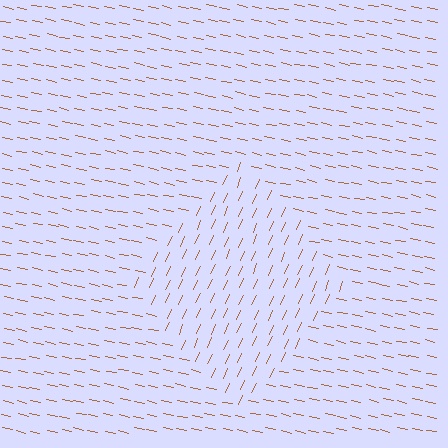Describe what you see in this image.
The image is filled with small brown line segments. A diamond region in the image has lines oriented differently from the surrounding lines, creating a visible texture boundary.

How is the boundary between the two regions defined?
The boundary is defined purely by a change in line orientation (approximately 78 degrees difference). All lines are the same color and thickness.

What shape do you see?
I see a diamond.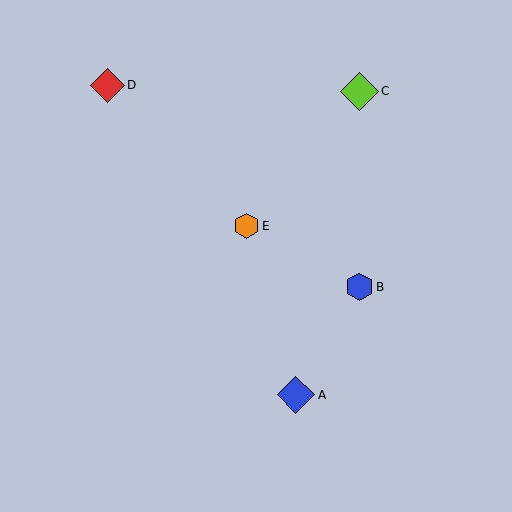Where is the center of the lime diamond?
The center of the lime diamond is at (359, 91).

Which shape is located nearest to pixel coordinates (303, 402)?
The blue diamond (labeled A) at (296, 395) is nearest to that location.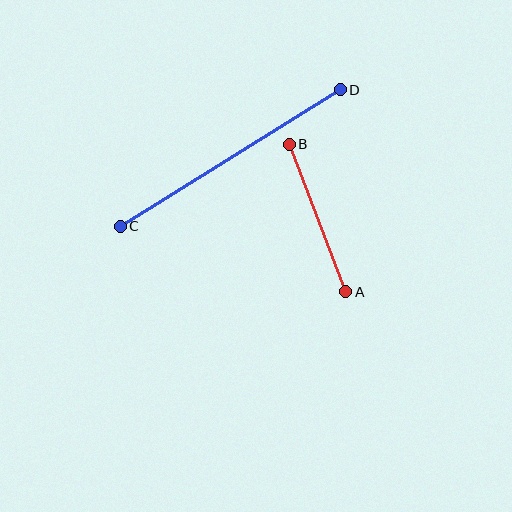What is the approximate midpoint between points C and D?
The midpoint is at approximately (230, 158) pixels.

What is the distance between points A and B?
The distance is approximately 158 pixels.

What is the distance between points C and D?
The distance is approximately 259 pixels.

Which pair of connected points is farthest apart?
Points C and D are farthest apart.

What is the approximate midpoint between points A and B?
The midpoint is at approximately (317, 218) pixels.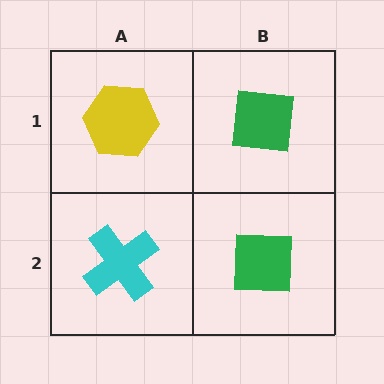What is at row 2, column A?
A cyan cross.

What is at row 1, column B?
A green square.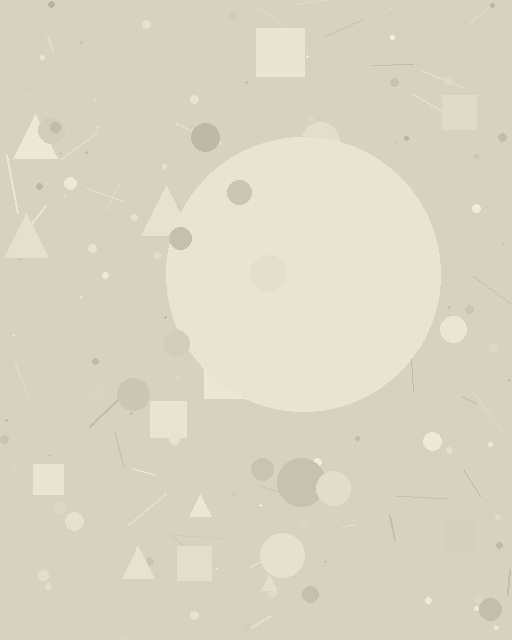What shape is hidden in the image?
A circle is hidden in the image.